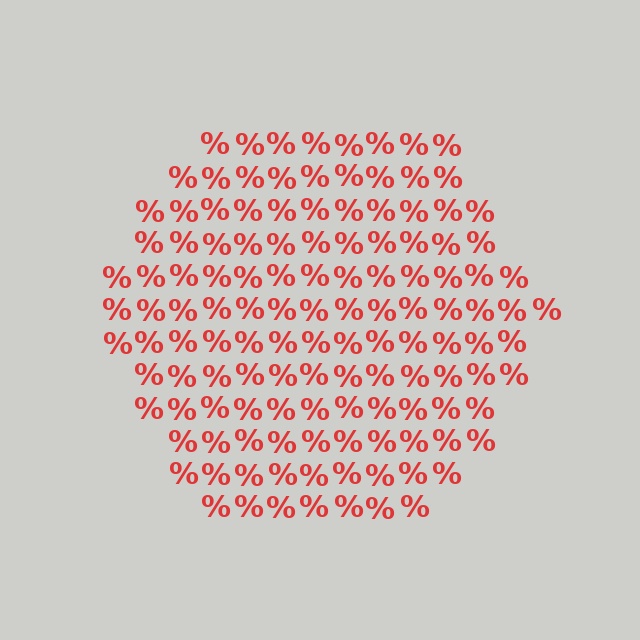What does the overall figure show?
The overall figure shows a hexagon.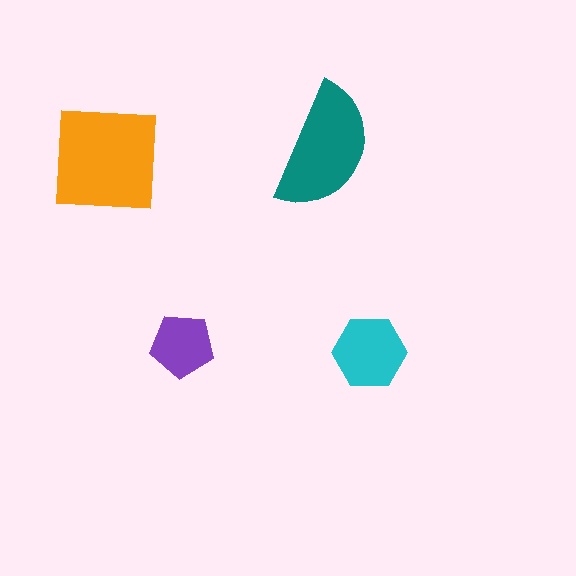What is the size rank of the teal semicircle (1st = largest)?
2nd.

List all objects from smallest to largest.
The purple pentagon, the cyan hexagon, the teal semicircle, the orange square.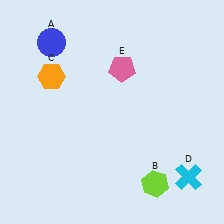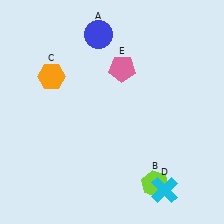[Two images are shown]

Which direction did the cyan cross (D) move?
The cyan cross (D) moved left.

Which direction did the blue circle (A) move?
The blue circle (A) moved right.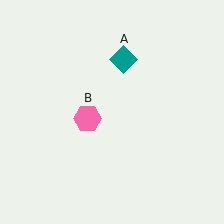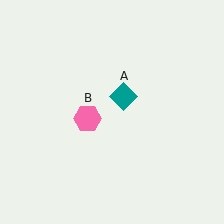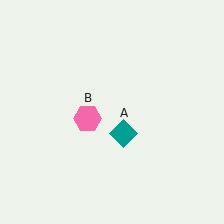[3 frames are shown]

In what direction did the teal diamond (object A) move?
The teal diamond (object A) moved down.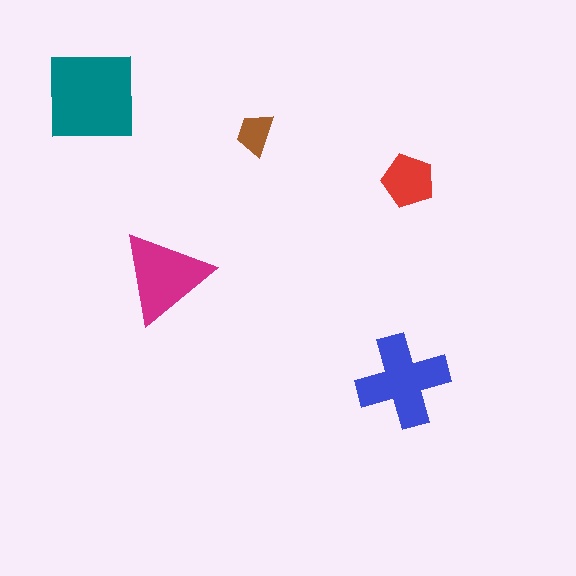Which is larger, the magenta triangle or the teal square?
The teal square.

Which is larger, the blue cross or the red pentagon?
The blue cross.